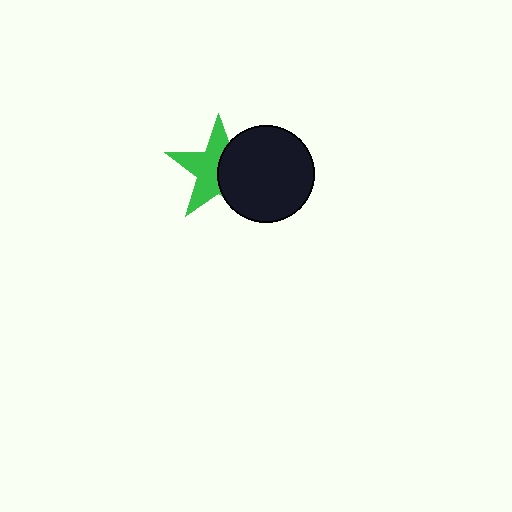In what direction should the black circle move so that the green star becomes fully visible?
The black circle should move right. That is the shortest direction to clear the overlap and leave the green star fully visible.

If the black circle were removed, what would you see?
You would see the complete green star.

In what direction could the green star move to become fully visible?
The green star could move left. That would shift it out from behind the black circle entirely.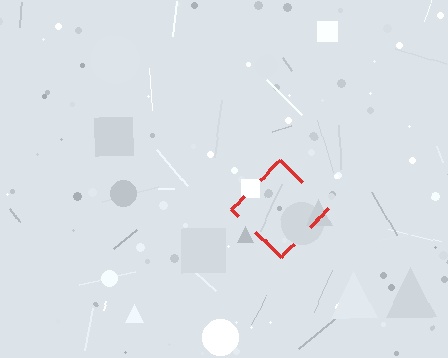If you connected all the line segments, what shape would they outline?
They would outline a diamond.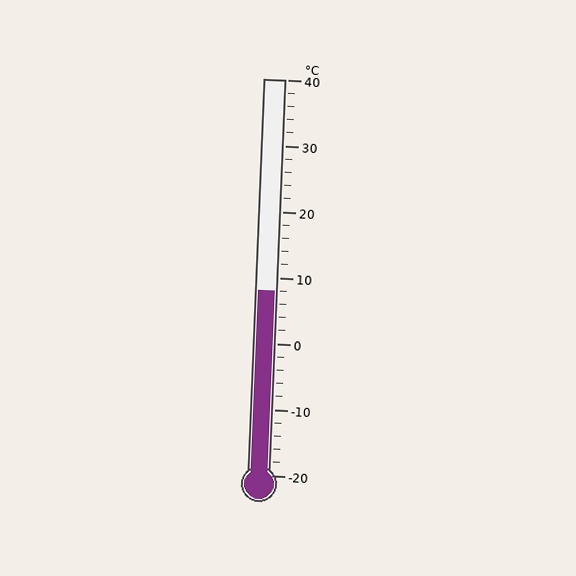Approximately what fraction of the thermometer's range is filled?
The thermometer is filled to approximately 45% of its range.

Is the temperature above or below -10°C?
The temperature is above -10°C.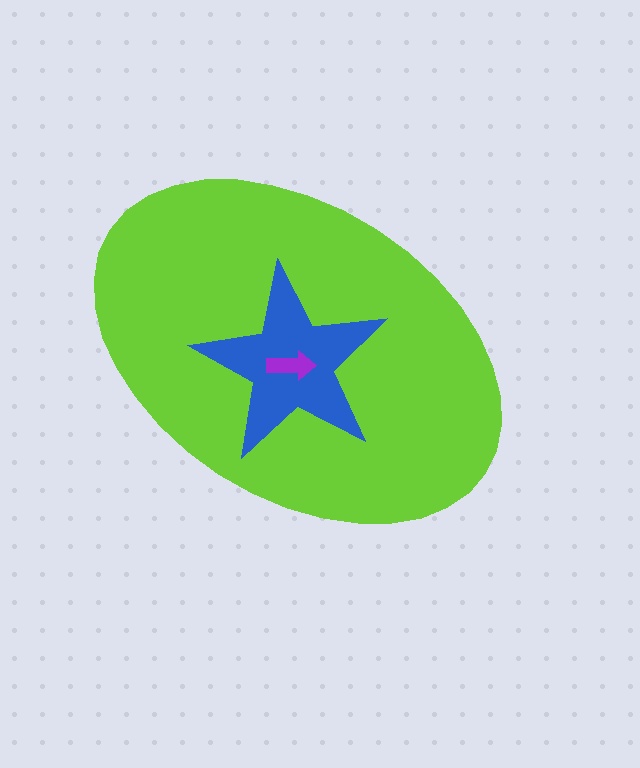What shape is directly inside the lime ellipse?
The blue star.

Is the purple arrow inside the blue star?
Yes.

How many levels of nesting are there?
3.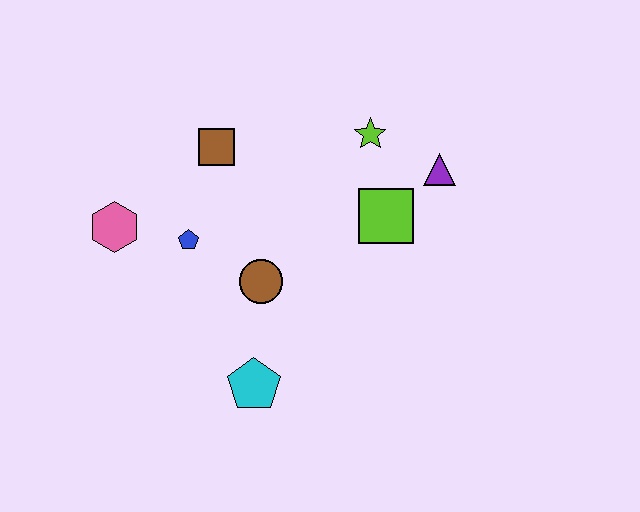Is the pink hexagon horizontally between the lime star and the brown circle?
No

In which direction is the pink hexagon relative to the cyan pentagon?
The pink hexagon is above the cyan pentagon.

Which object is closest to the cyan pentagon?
The brown circle is closest to the cyan pentagon.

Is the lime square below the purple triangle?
Yes